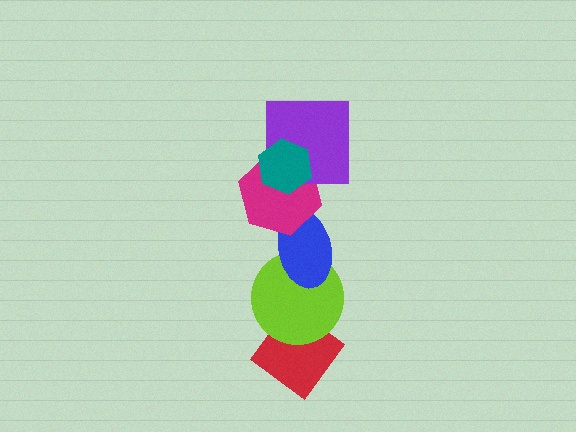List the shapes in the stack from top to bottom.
From top to bottom: the teal hexagon, the purple square, the magenta hexagon, the blue ellipse, the lime circle, the red diamond.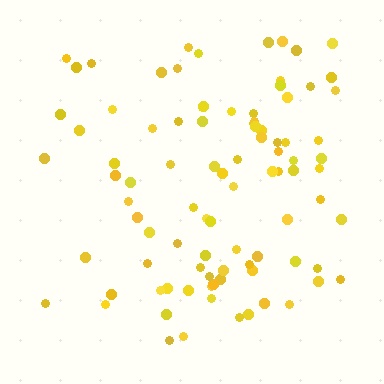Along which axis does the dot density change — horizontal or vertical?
Horizontal.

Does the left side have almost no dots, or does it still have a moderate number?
Still a moderate number, just noticeably fewer than the right.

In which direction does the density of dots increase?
From left to right, with the right side densest.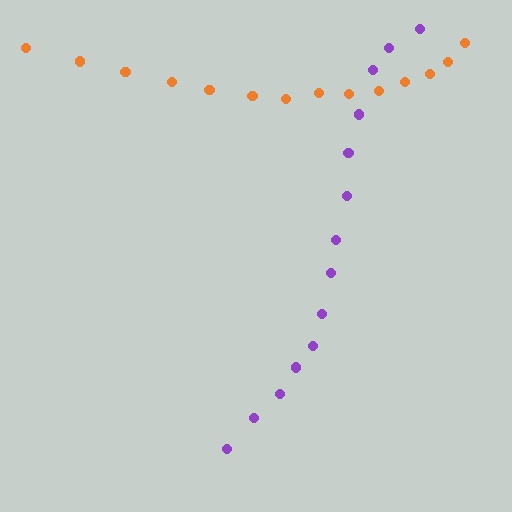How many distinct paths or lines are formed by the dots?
There are 2 distinct paths.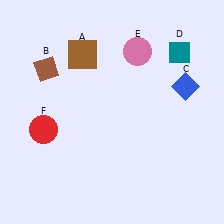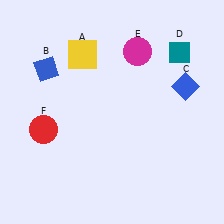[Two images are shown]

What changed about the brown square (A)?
In Image 1, A is brown. In Image 2, it changed to yellow.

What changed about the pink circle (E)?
In Image 1, E is pink. In Image 2, it changed to magenta.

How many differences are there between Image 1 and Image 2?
There are 3 differences between the two images.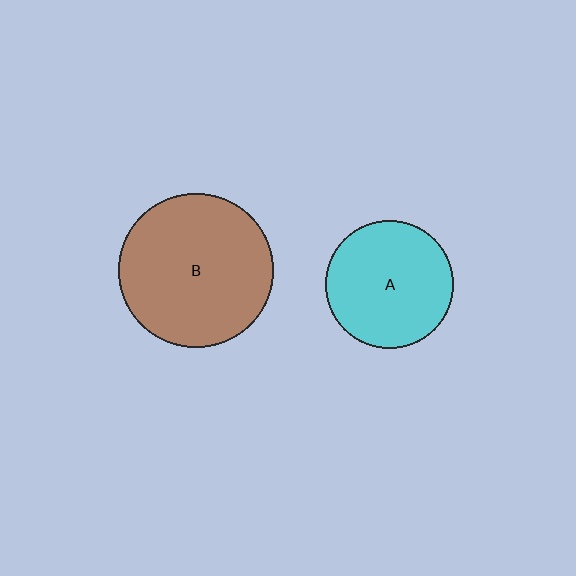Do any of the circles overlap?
No, none of the circles overlap.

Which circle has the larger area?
Circle B (brown).